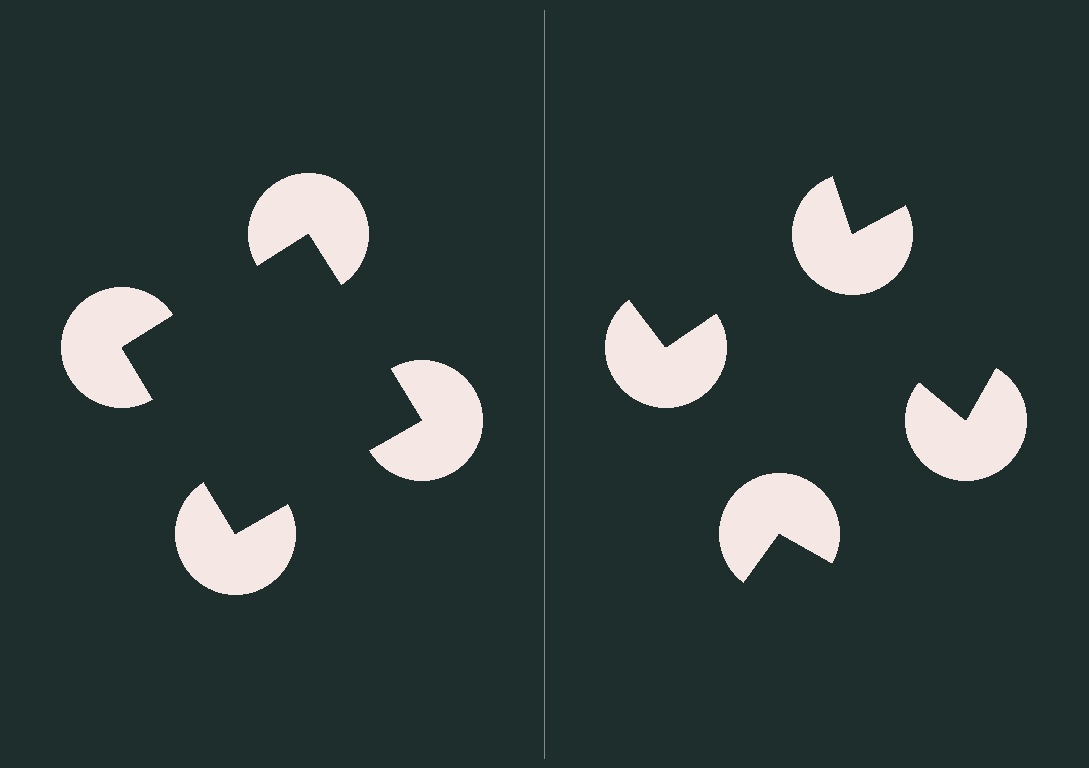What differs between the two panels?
The pac-man discs are positioned identically on both sides; only the wedge orientations differ. On the left they align to a square; on the right they are misaligned.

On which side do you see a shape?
An illusory square appears on the left side. On the right side the wedge cuts are rotated, so no coherent shape forms.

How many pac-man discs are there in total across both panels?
8 — 4 on each side.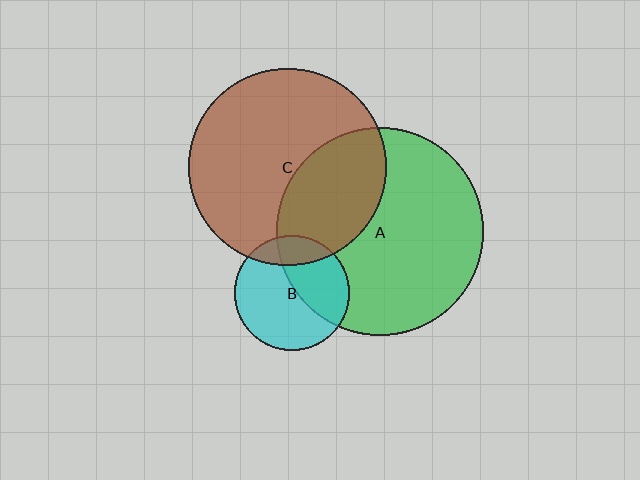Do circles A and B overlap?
Yes.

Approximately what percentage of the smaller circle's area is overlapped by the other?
Approximately 40%.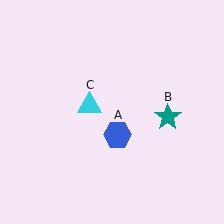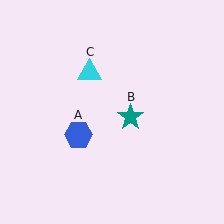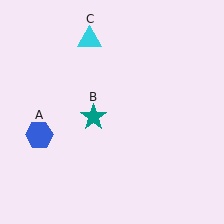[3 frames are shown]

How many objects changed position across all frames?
3 objects changed position: blue hexagon (object A), teal star (object B), cyan triangle (object C).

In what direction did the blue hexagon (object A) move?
The blue hexagon (object A) moved left.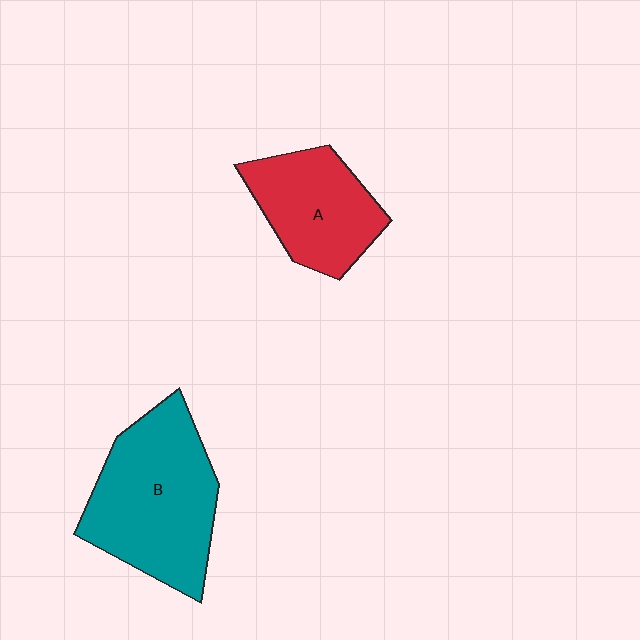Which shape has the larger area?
Shape B (teal).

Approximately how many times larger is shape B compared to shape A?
Approximately 1.5 times.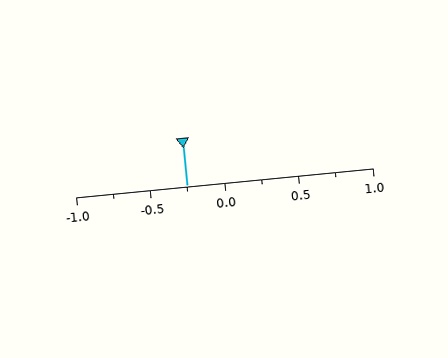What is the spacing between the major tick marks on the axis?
The major ticks are spaced 0.5 apart.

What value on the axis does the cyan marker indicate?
The marker indicates approximately -0.25.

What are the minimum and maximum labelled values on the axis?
The axis runs from -1.0 to 1.0.